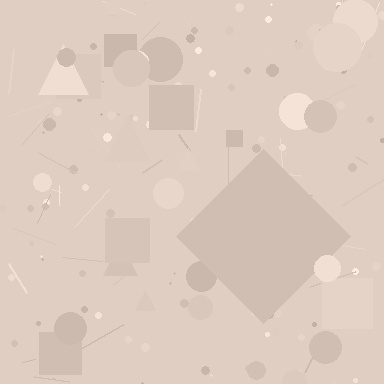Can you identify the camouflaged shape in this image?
The camouflaged shape is a diamond.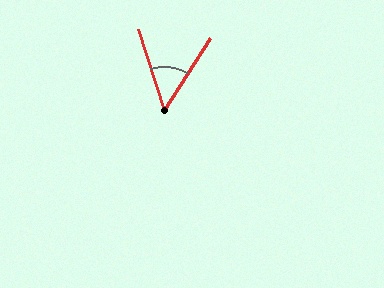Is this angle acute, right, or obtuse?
It is acute.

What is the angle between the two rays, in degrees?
Approximately 50 degrees.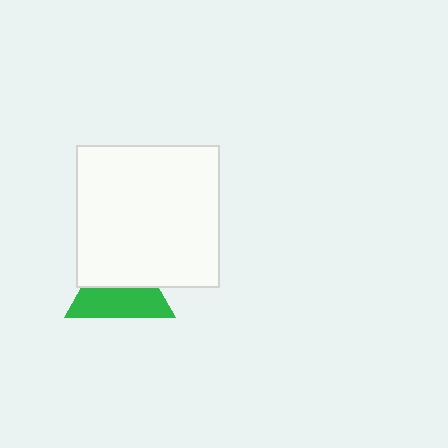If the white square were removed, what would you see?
You would see the complete green triangle.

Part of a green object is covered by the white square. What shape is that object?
It is a triangle.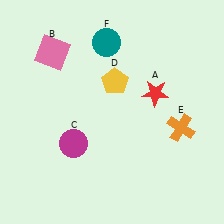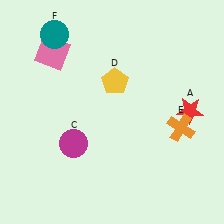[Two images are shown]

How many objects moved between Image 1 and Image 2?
2 objects moved between the two images.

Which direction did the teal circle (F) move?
The teal circle (F) moved left.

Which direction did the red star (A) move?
The red star (A) moved right.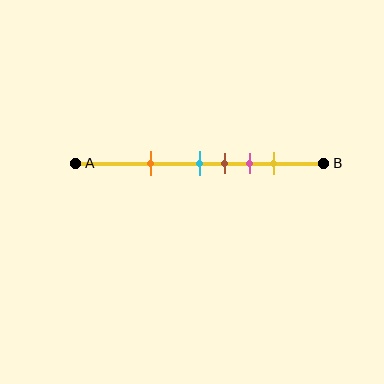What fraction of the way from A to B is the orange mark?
The orange mark is approximately 30% (0.3) of the way from A to B.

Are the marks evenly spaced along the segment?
No, the marks are not evenly spaced.